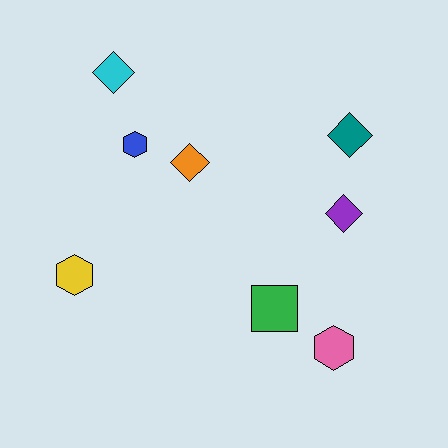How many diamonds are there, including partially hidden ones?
There are 4 diamonds.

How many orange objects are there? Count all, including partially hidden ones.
There is 1 orange object.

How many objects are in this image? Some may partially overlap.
There are 8 objects.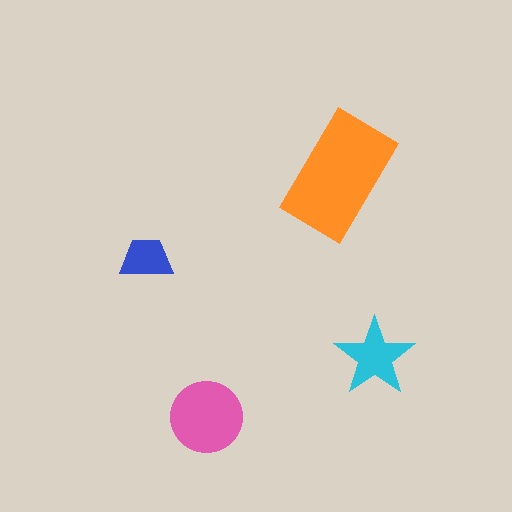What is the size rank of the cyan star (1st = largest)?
3rd.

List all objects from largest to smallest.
The orange rectangle, the pink circle, the cyan star, the blue trapezoid.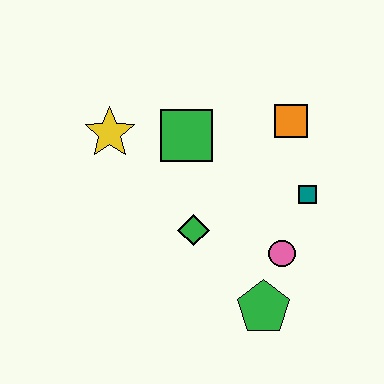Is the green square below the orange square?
Yes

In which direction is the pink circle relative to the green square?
The pink circle is below the green square.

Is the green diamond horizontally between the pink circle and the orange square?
No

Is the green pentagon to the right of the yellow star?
Yes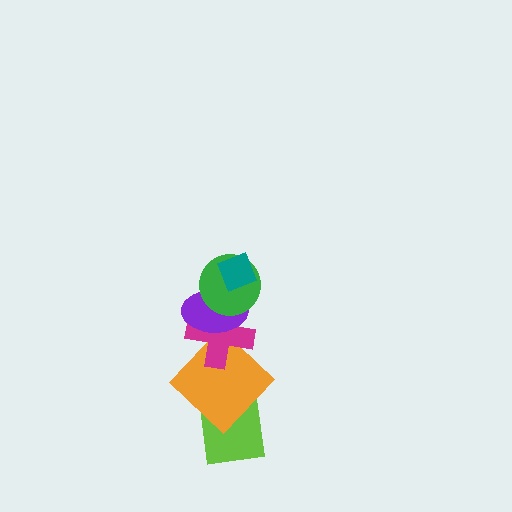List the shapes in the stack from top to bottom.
From top to bottom: the teal diamond, the green circle, the purple ellipse, the magenta cross, the orange diamond, the lime square.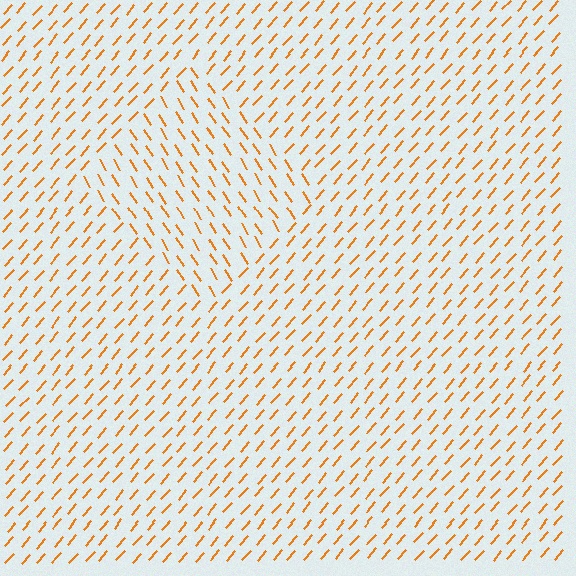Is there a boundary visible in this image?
Yes, there is a texture boundary formed by a change in line orientation.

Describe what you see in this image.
The image is filled with small orange line segments. A diamond region in the image has lines oriented differently from the surrounding lines, creating a visible texture boundary.